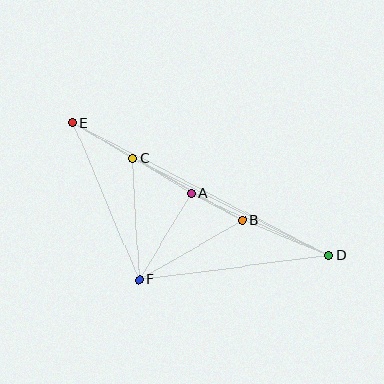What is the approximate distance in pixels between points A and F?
The distance between A and F is approximately 101 pixels.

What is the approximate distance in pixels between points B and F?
The distance between B and F is approximately 119 pixels.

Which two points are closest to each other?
Points A and B are closest to each other.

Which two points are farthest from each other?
Points D and E are farthest from each other.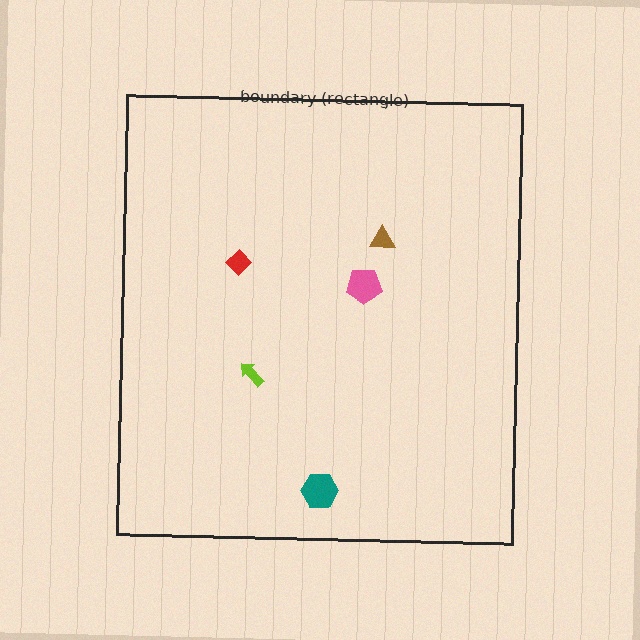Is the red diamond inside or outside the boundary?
Inside.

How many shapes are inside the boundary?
5 inside, 0 outside.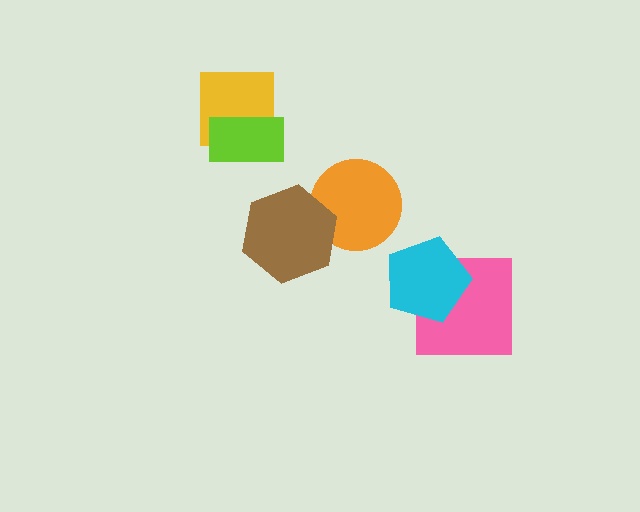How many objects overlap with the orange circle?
1 object overlaps with the orange circle.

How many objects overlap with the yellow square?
1 object overlaps with the yellow square.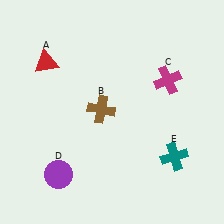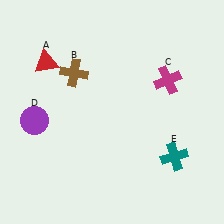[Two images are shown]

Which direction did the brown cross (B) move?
The brown cross (B) moved up.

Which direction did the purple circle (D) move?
The purple circle (D) moved up.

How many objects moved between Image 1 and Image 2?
2 objects moved between the two images.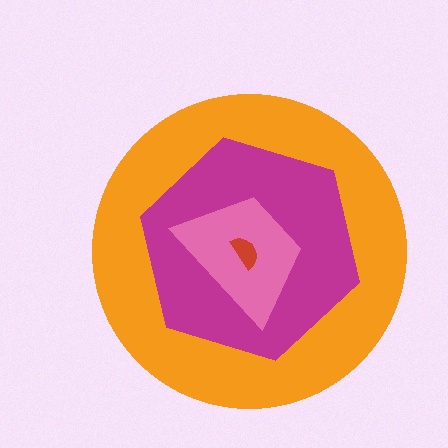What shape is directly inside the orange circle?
The magenta hexagon.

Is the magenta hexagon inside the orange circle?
Yes.